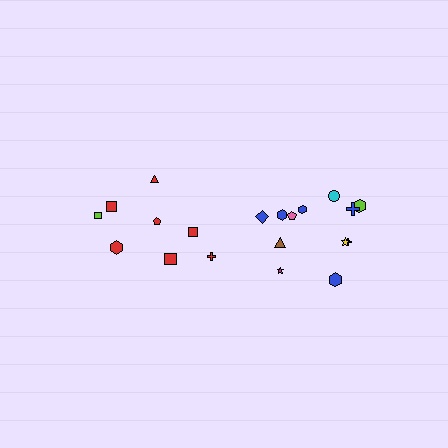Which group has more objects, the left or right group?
The right group.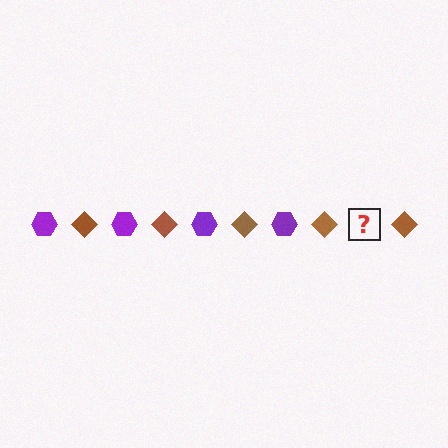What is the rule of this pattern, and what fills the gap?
The rule is that the pattern alternates between purple hexagon and brown diamond. The gap should be filled with a purple hexagon.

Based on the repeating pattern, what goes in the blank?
The blank should be a purple hexagon.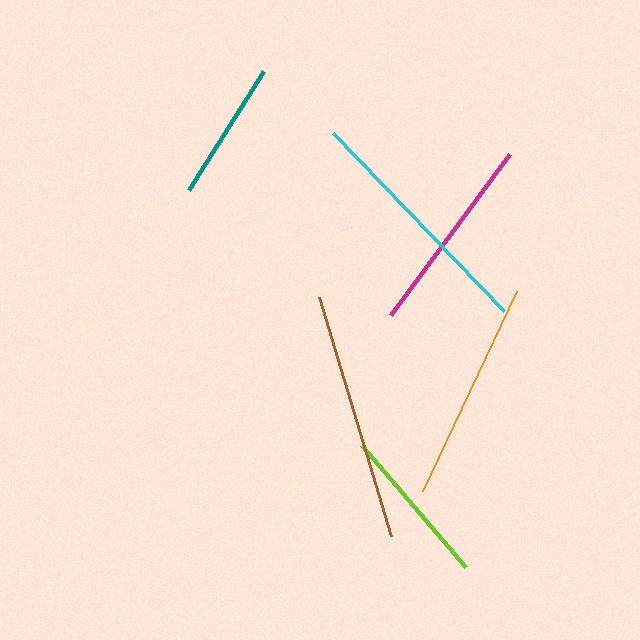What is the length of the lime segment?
The lime segment is approximately 161 pixels long.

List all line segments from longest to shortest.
From longest to shortest: brown, cyan, orange, magenta, lime, teal.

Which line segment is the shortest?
The teal line is the shortest at approximately 140 pixels.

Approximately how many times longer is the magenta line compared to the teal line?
The magenta line is approximately 1.4 times the length of the teal line.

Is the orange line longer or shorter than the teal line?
The orange line is longer than the teal line.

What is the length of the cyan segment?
The cyan segment is approximately 246 pixels long.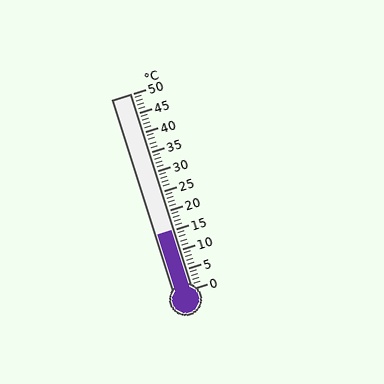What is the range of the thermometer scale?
The thermometer scale ranges from 0°C to 50°C.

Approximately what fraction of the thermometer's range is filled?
The thermometer is filled to approximately 30% of its range.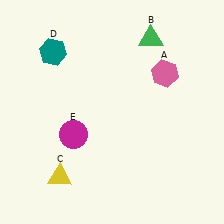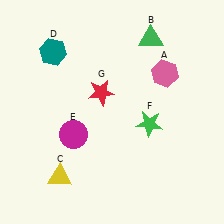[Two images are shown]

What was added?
A green star (F), a red star (G) were added in Image 2.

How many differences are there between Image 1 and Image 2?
There are 2 differences between the two images.